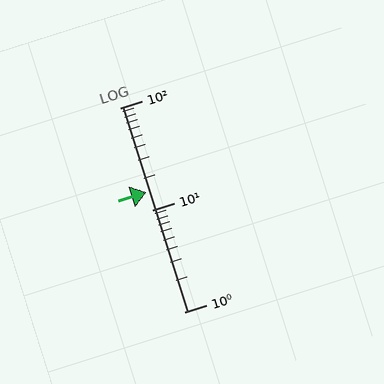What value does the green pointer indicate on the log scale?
The pointer indicates approximately 15.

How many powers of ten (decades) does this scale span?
The scale spans 2 decades, from 1 to 100.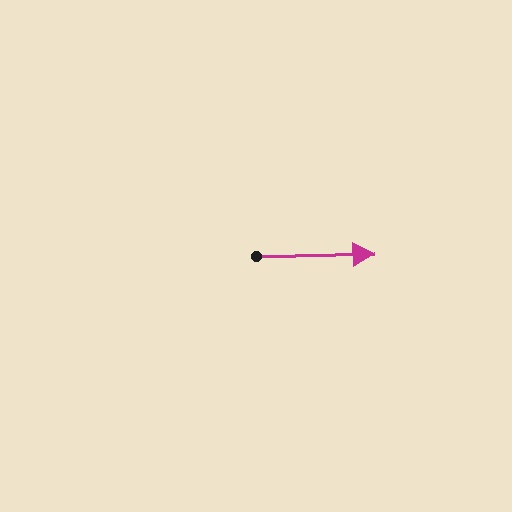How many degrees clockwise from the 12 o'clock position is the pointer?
Approximately 89 degrees.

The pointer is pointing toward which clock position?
Roughly 3 o'clock.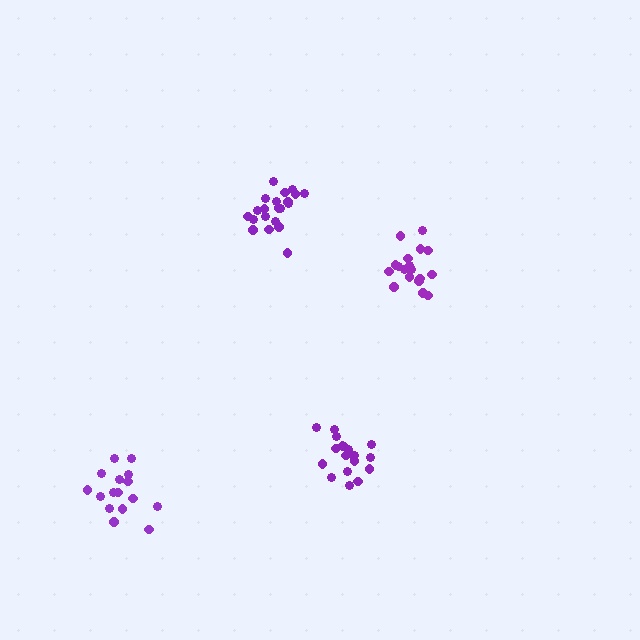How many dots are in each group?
Group 1: 21 dots, Group 2: 18 dots, Group 3: 16 dots, Group 4: 19 dots (74 total).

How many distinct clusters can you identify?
There are 4 distinct clusters.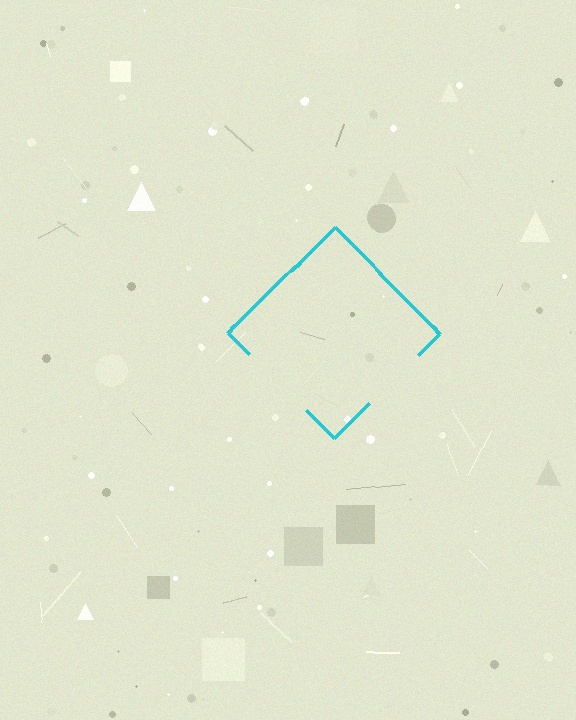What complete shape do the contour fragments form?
The contour fragments form a diamond.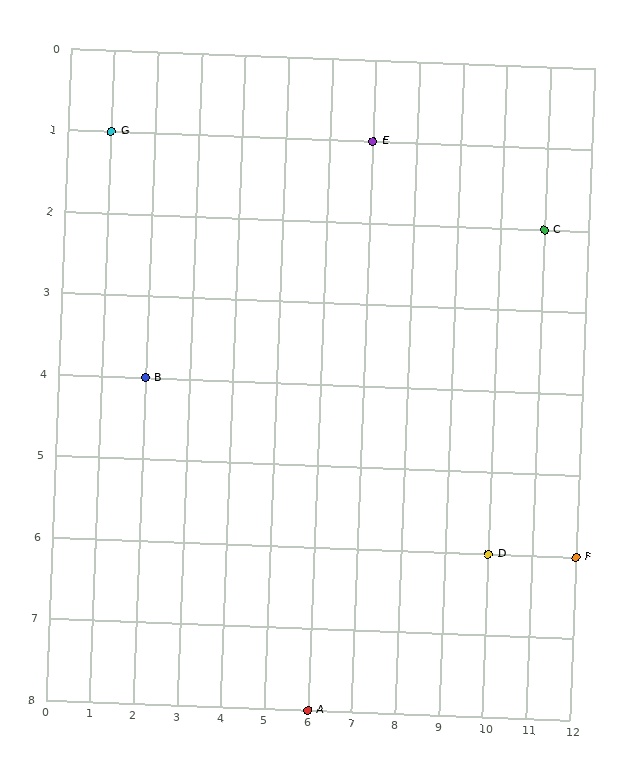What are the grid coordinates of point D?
Point D is at grid coordinates (10, 6).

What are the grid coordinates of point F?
Point F is at grid coordinates (12, 6).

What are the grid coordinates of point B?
Point B is at grid coordinates (2, 4).